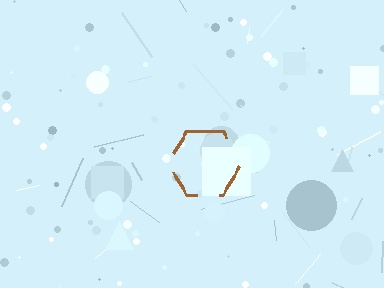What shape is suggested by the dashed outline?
The dashed outline suggests a hexagon.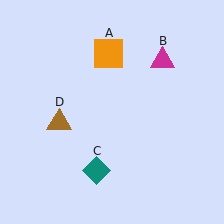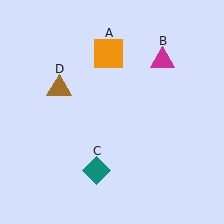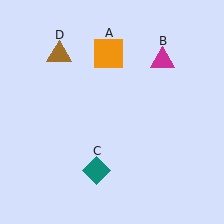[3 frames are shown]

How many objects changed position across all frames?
1 object changed position: brown triangle (object D).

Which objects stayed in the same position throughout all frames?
Orange square (object A) and magenta triangle (object B) and teal diamond (object C) remained stationary.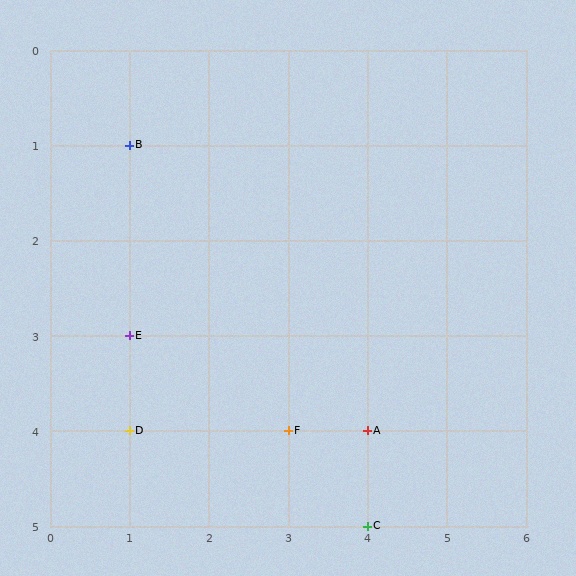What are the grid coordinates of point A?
Point A is at grid coordinates (4, 4).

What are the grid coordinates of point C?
Point C is at grid coordinates (4, 5).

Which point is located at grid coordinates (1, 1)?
Point B is at (1, 1).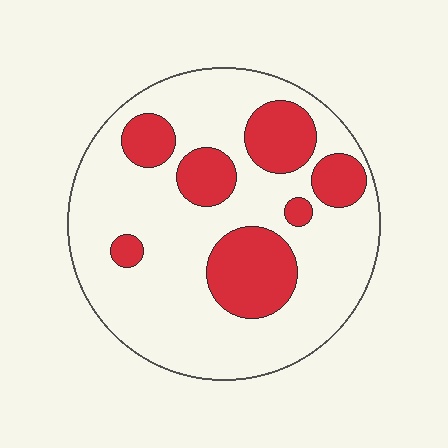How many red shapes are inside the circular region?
7.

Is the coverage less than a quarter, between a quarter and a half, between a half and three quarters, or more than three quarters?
Between a quarter and a half.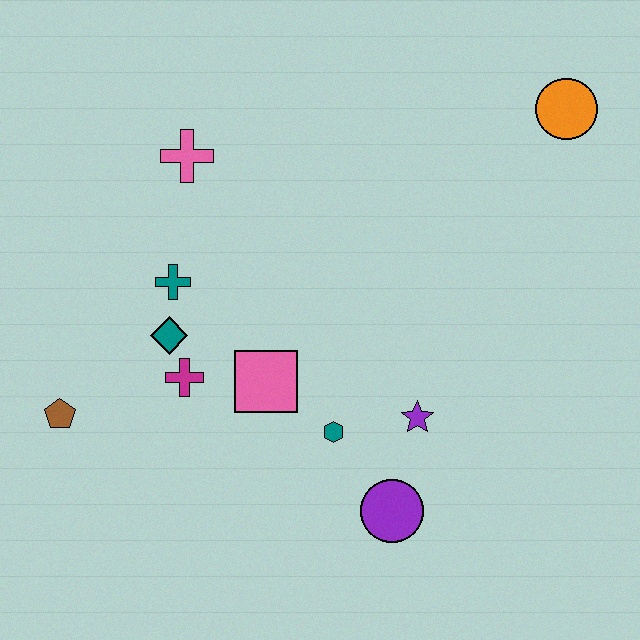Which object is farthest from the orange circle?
The brown pentagon is farthest from the orange circle.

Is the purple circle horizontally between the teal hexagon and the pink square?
No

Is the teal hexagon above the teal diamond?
No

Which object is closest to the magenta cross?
The teal diamond is closest to the magenta cross.